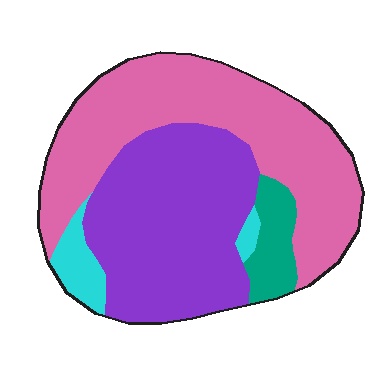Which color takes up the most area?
Pink, at roughly 45%.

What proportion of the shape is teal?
Teal covers around 5% of the shape.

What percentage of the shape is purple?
Purple takes up about two fifths (2/5) of the shape.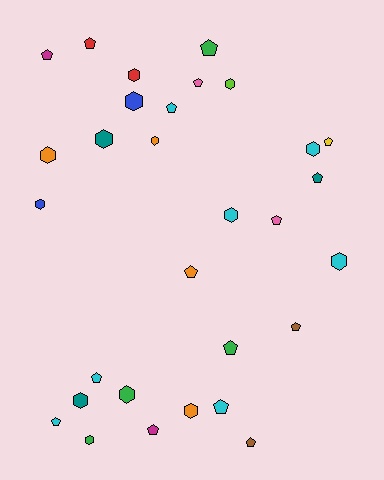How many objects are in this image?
There are 30 objects.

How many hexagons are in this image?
There are 14 hexagons.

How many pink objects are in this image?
There are 2 pink objects.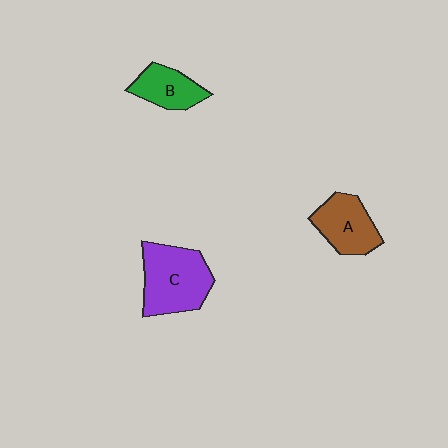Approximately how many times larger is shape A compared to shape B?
Approximately 1.3 times.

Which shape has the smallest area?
Shape B (green).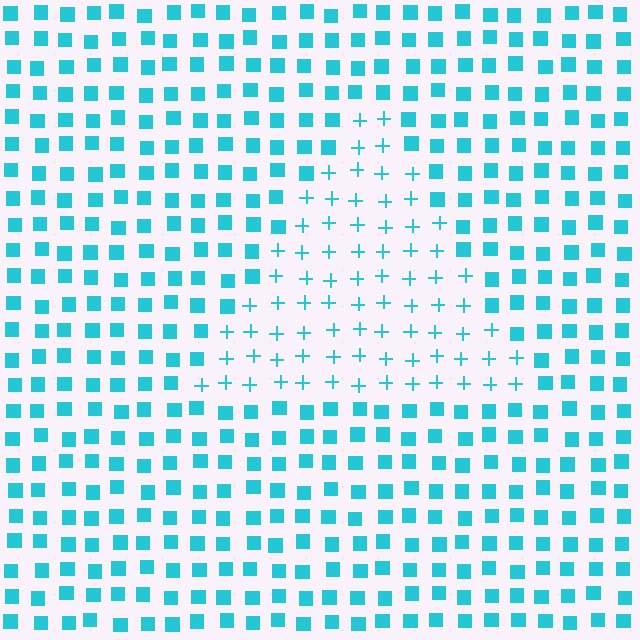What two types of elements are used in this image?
The image uses plus signs inside the triangle region and squares outside it.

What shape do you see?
I see a triangle.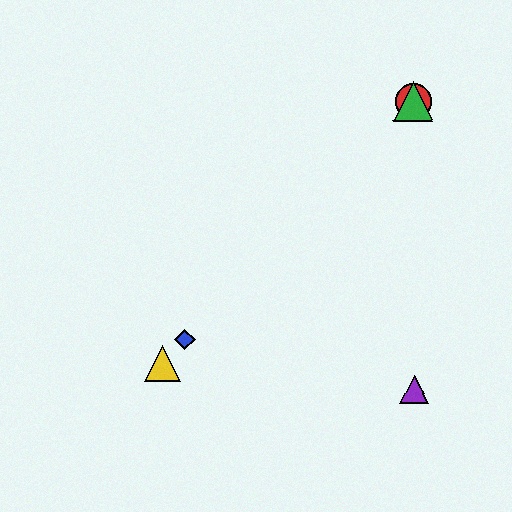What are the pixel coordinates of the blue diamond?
The blue diamond is at (185, 339).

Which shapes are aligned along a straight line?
The red circle, the blue diamond, the green triangle, the yellow triangle are aligned along a straight line.